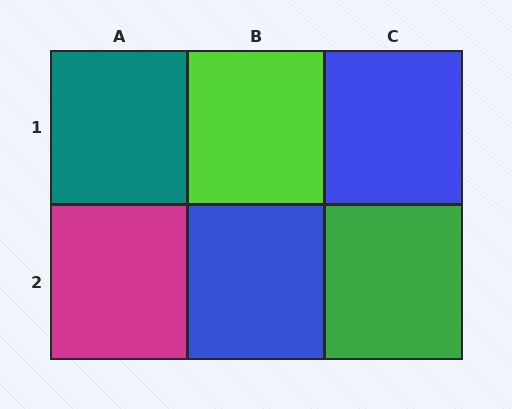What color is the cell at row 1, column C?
Blue.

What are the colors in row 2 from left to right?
Magenta, blue, green.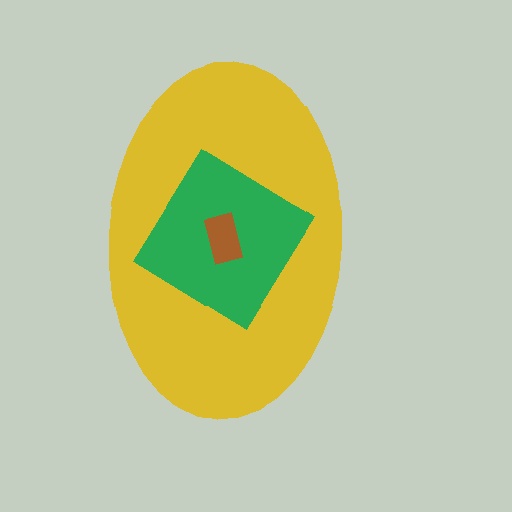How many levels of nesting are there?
3.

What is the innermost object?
The brown rectangle.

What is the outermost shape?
The yellow ellipse.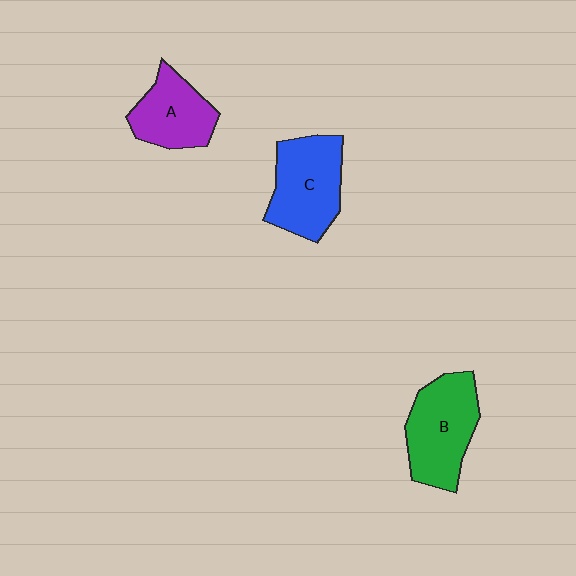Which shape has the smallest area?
Shape A (purple).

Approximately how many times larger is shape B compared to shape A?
Approximately 1.3 times.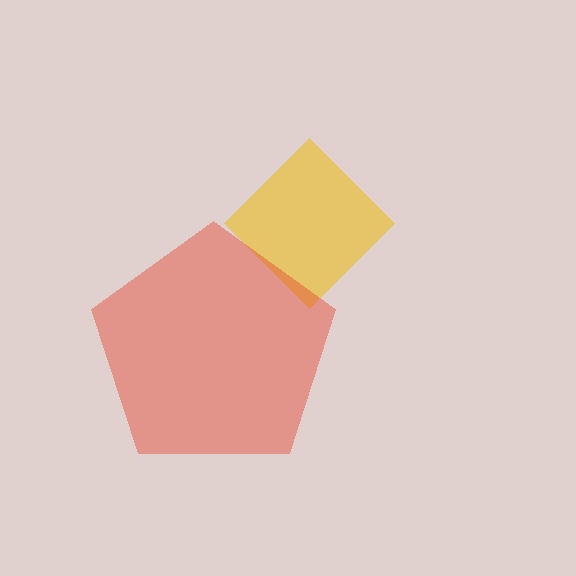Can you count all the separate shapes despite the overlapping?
Yes, there are 2 separate shapes.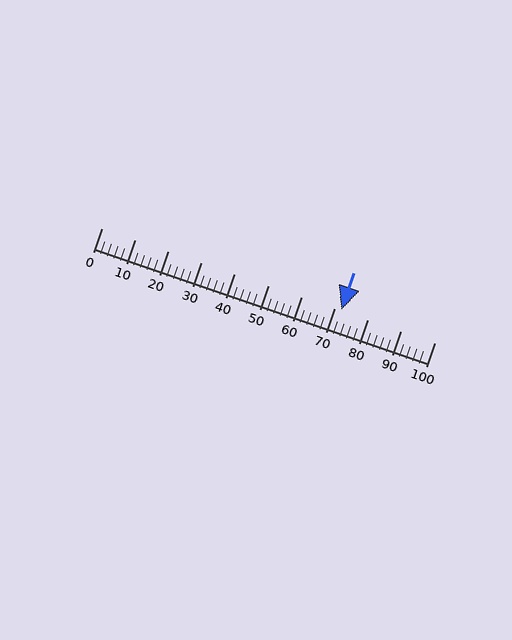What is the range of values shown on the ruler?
The ruler shows values from 0 to 100.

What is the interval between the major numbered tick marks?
The major tick marks are spaced 10 units apart.